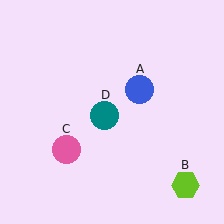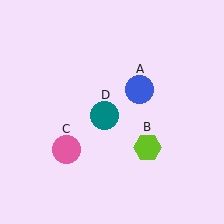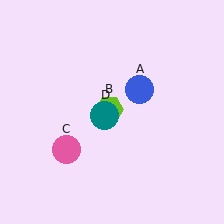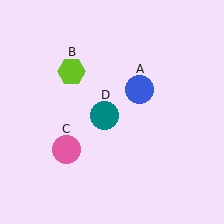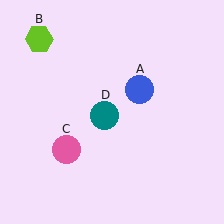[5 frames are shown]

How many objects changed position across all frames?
1 object changed position: lime hexagon (object B).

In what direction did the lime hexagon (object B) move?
The lime hexagon (object B) moved up and to the left.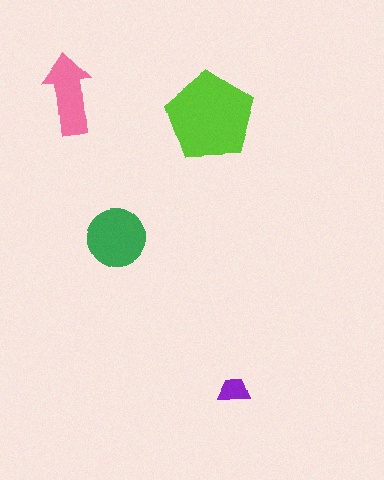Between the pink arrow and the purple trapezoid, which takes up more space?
The pink arrow.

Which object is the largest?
The lime pentagon.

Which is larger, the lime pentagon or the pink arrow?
The lime pentagon.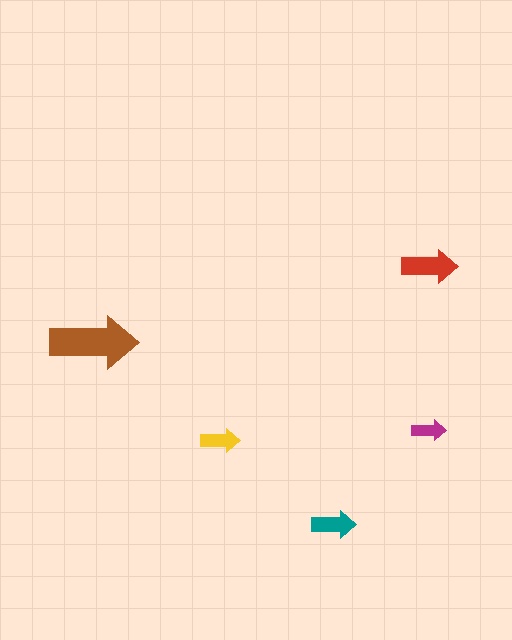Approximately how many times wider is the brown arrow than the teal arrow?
About 2 times wider.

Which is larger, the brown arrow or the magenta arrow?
The brown one.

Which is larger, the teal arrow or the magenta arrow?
The teal one.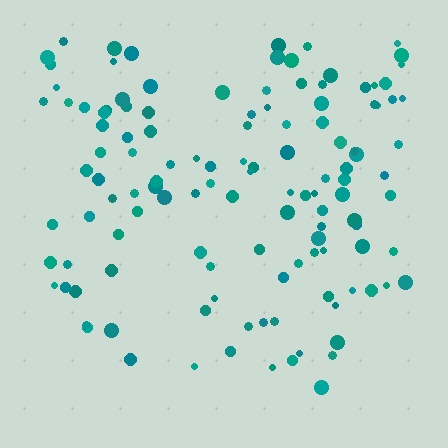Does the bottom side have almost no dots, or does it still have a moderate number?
Still a moderate number, just noticeably fewer than the top.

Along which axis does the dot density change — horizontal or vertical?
Vertical.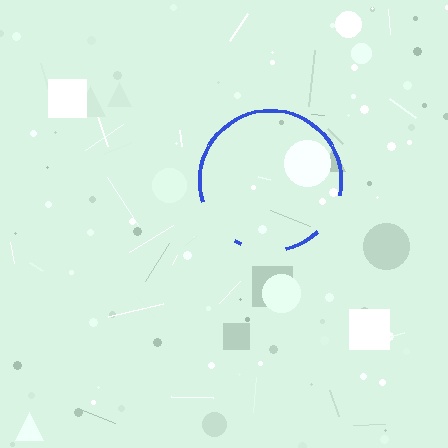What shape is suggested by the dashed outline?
The dashed outline suggests a circle.